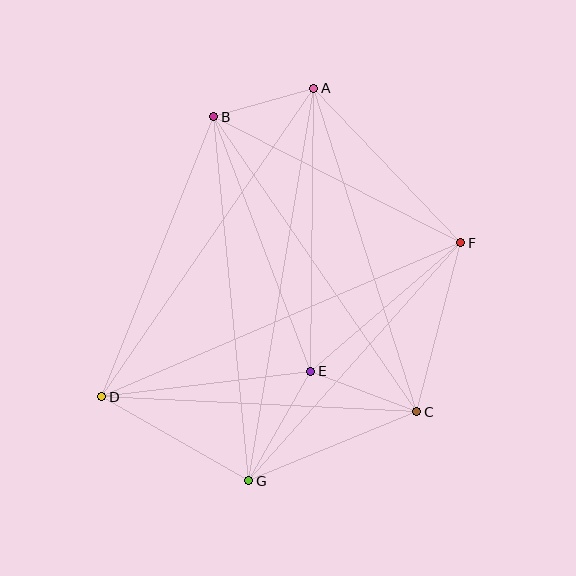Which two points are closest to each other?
Points A and B are closest to each other.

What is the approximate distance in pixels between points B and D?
The distance between B and D is approximately 302 pixels.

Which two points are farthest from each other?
Points A and G are farthest from each other.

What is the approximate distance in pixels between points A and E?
The distance between A and E is approximately 283 pixels.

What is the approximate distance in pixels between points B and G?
The distance between B and G is approximately 366 pixels.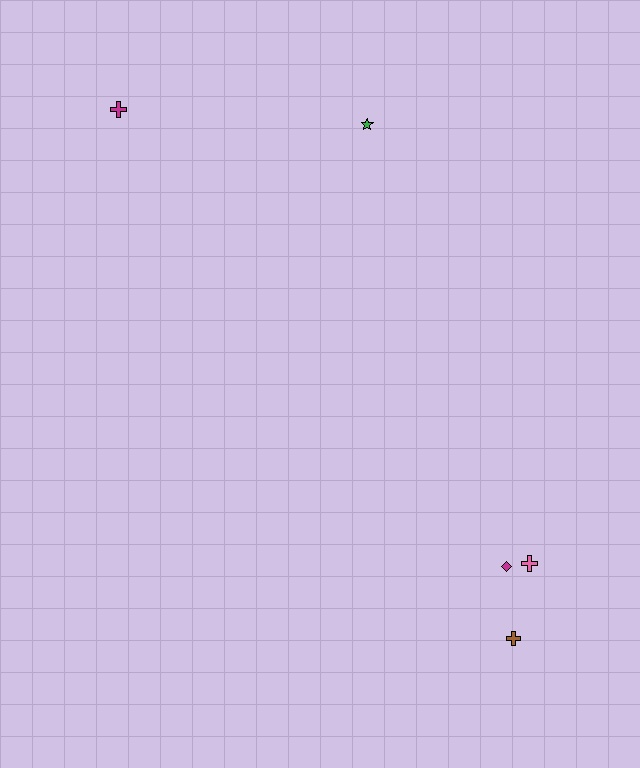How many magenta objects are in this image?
There are 2 magenta objects.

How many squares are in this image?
There are no squares.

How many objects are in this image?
There are 5 objects.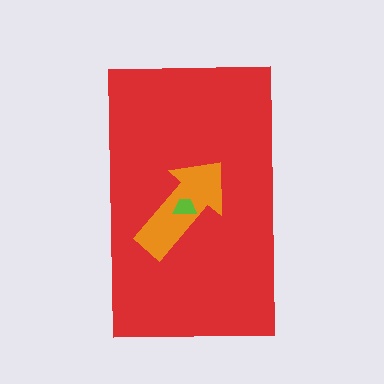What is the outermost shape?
The red rectangle.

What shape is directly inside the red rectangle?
The orange arrow.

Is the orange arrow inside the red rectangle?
Yes.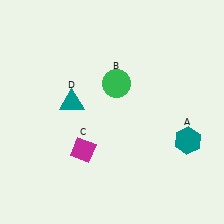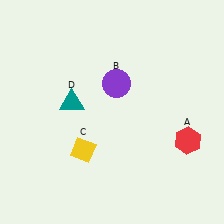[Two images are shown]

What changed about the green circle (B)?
In Image 1, B is green. In Image 2, it changed to purple.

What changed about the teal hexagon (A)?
In Image 1, A is teal. In Image 2, it changed to red.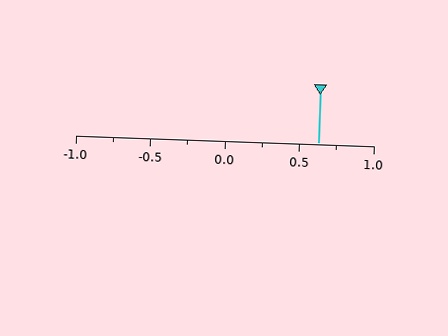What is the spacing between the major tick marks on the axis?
The major ticks are spaced 0.5 apart.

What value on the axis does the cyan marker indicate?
The marker indicates approximately 0.62.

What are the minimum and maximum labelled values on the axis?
The axis runs from -1.0 to 1.0.